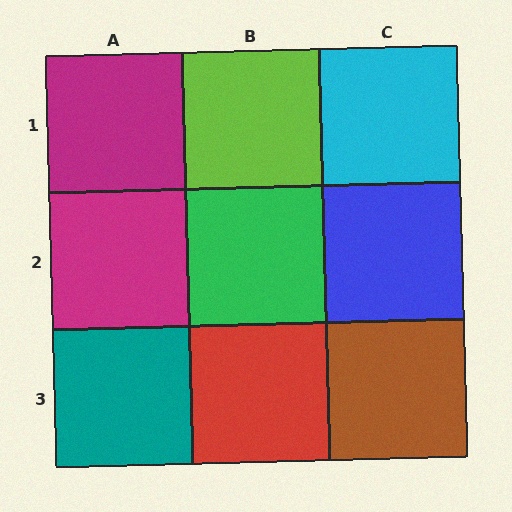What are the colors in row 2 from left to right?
Magenta, green, blue.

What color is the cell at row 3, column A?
Teal.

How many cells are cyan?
1 cell is cyan.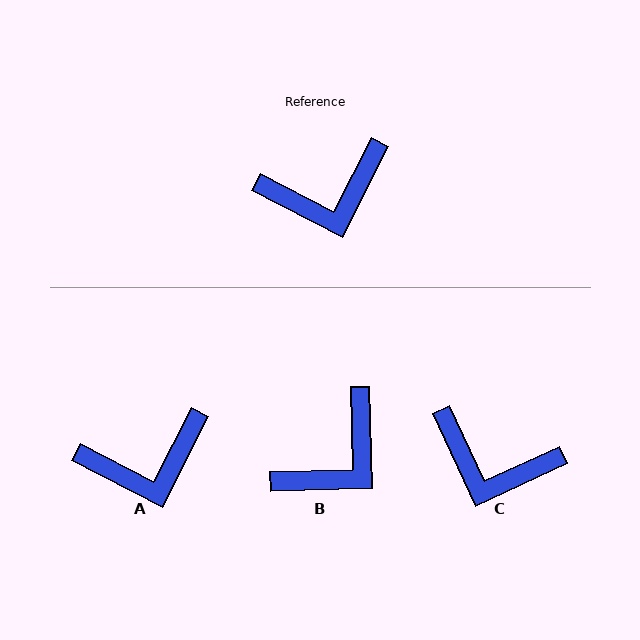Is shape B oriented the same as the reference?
No, it is off by about 29 degrees.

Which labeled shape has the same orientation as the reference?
A.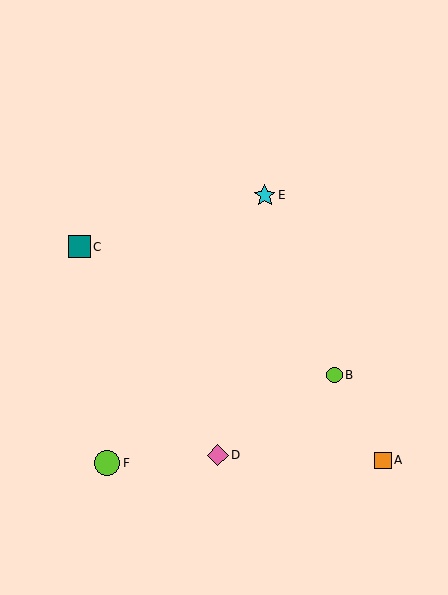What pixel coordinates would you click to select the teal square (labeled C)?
Click at (80, 247) to select the teal square C.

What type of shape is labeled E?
Shape E is a cyan star.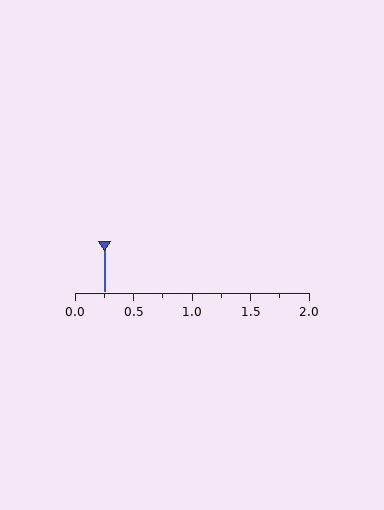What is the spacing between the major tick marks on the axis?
The major ticks are spaced 0.5 apart.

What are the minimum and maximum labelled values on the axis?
The axis runs from 0.0 to 2.0.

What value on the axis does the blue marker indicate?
The marker indicates approximately 0.25.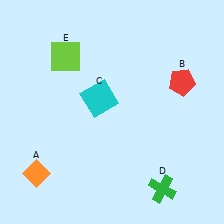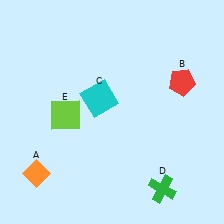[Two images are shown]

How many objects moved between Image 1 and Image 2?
1 object moved between the two images.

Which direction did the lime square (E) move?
The lime square (E) moved down.